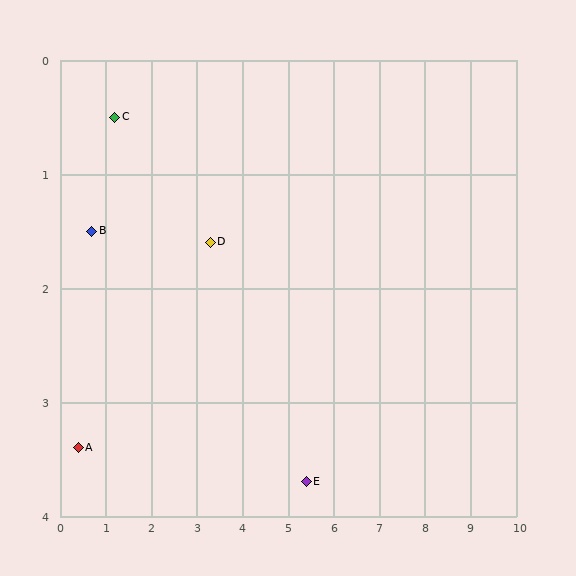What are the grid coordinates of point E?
Point E is at approximately (5.4, 3.7).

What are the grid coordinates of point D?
Point D is at approximately (3.3, 1.6).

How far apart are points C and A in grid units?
Points C and A are about 3.0 grid units apart.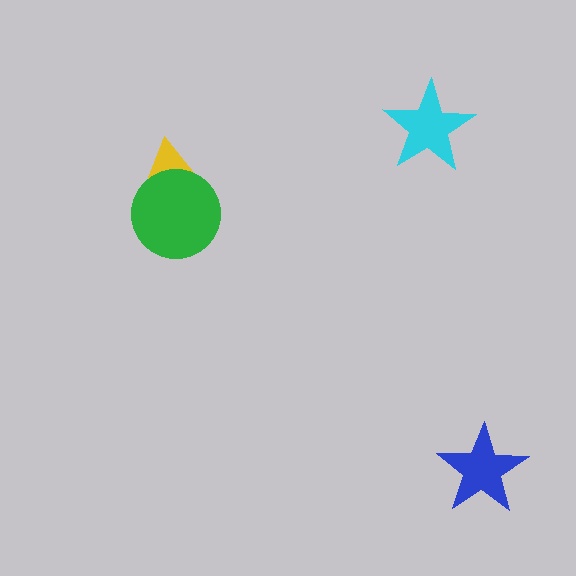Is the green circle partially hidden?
No, no other shape covers it.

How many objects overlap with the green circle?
1 object overlaps with the green circle.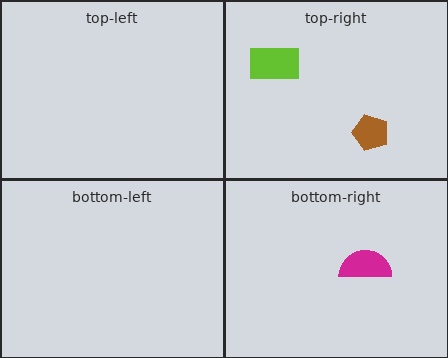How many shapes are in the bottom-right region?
1.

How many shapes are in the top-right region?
2.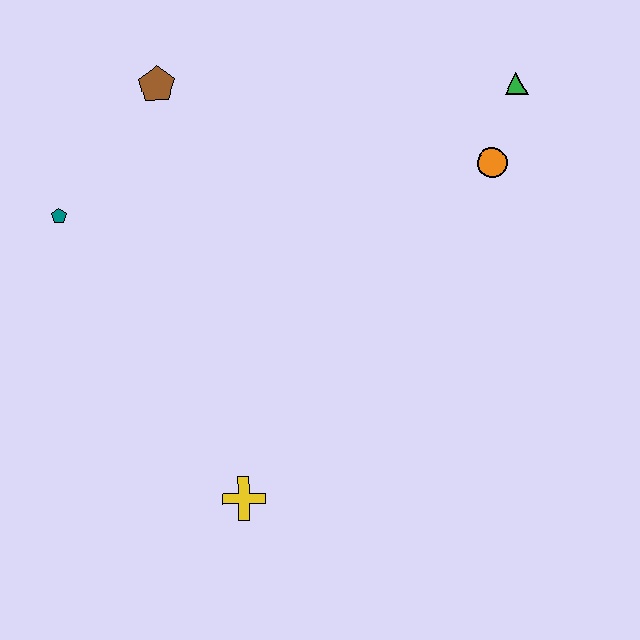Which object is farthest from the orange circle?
The teal pentagon is farthest from the orange circle.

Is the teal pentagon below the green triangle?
Yes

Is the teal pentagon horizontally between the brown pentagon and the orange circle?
No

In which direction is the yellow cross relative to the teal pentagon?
The yellow cross is below the teal pentagon.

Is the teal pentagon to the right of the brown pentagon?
No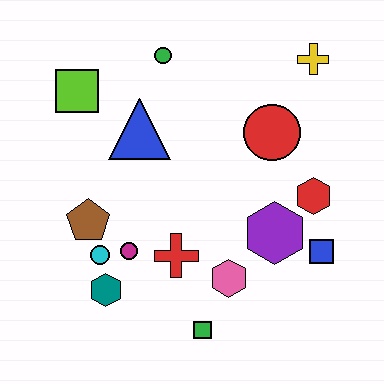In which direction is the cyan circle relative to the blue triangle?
The cyan circle is below the blue triangle.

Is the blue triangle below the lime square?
Yes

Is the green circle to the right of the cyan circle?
Yes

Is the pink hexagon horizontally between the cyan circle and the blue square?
Yes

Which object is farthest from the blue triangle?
The blue square is farthest from the blue triangle.